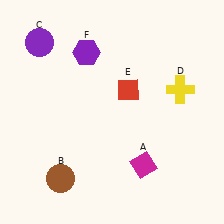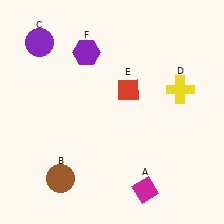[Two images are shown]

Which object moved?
The magenta diamond (A) moved down.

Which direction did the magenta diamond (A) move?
The magenta diamond (A) moved down.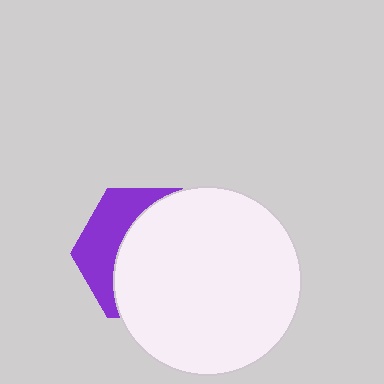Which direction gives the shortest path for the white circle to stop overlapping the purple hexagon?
Moving right gives the shortest separation.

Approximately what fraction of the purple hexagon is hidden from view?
Roughly 66% of the purple hexagon is hidden behind the white circle.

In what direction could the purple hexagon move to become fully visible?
The purple hexagon could move left. That would shift it out from behind the white circle entirely.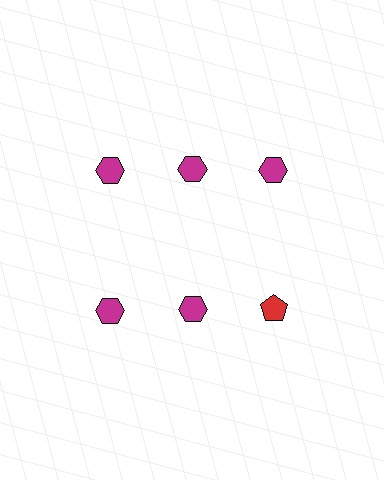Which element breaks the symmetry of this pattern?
The red pentagon in the second row, center column breaks the symmetry. All other shapes are magenta hexagons.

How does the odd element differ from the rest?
It differs in both color (red instead of magenta) and shape (pentagon instead of hexagon).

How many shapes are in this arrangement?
There are 6 shapes arranged in a grid pattern.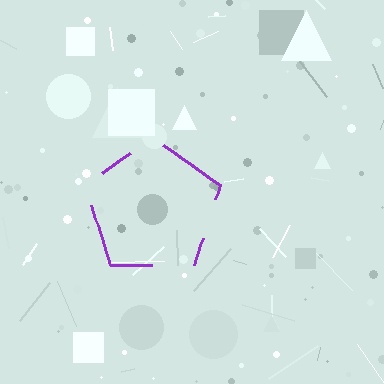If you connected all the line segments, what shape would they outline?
They would outline a pentagon.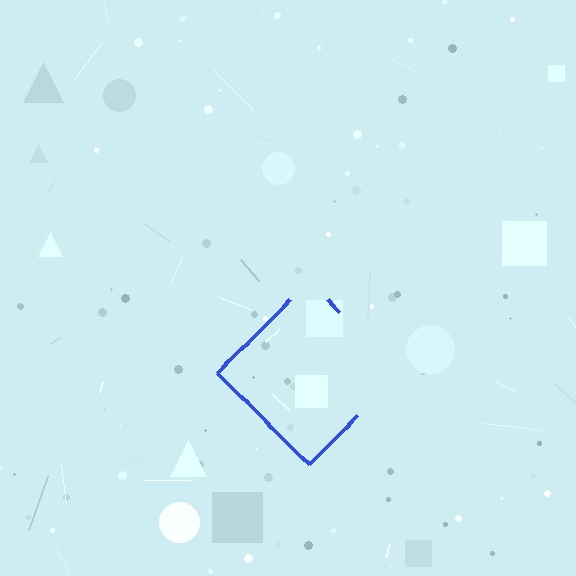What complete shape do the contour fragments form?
The contour fragments form a diamond.